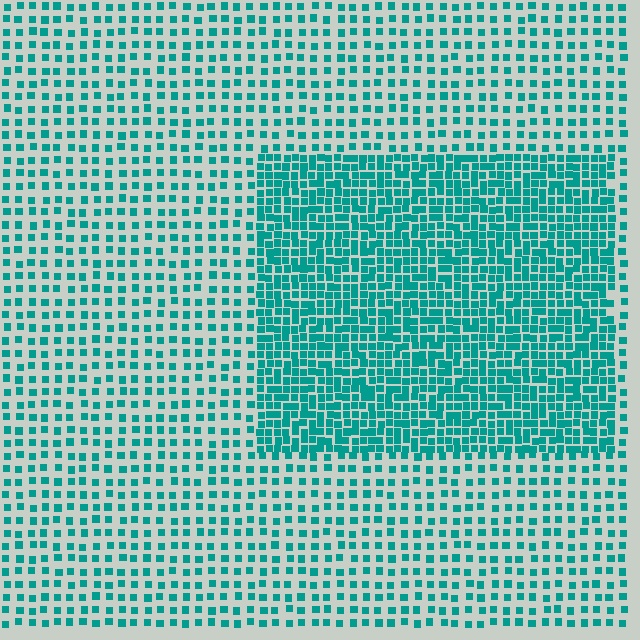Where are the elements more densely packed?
The elements are more densely packed inside the rectangle boundary.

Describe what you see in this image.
The image contains small teal elements arranged at two different densities. A rectangle-shaped region is visible where the elements are more densely packed than the surrounding area.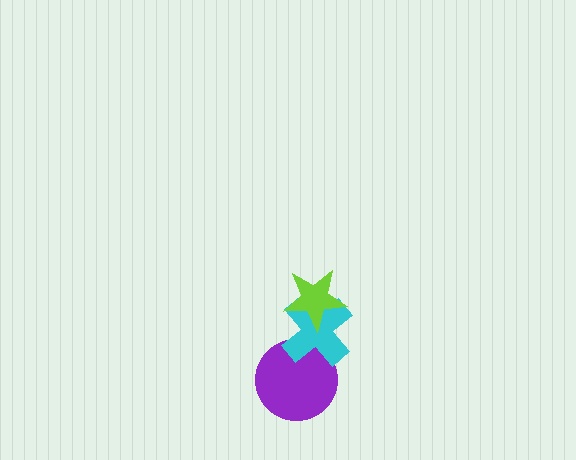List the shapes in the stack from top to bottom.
From top to bottom: the lime star, the cyan cross, the purple circle.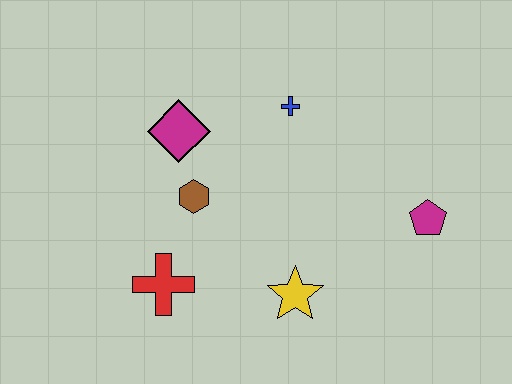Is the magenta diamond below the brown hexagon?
No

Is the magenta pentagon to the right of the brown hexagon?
Yes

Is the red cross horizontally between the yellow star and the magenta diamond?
No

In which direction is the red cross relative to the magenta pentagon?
The red cross is to the left of the magenta pentagon.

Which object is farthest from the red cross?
The magenta pentagon is farthest from the red cross.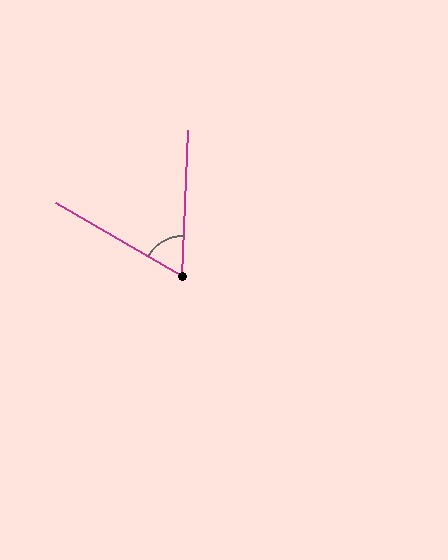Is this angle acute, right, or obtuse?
It is acute.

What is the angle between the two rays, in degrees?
Approximately 62 degrees.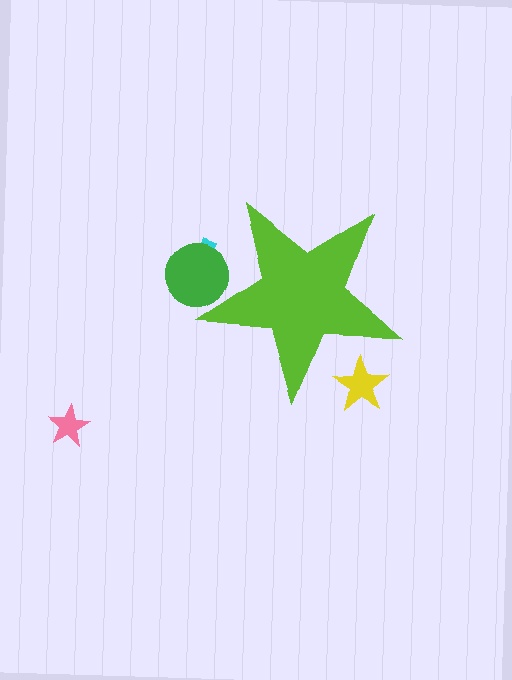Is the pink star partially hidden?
No, the pink star is fully visible.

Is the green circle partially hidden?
Yes, the green circle is partially hidden behind the lime star.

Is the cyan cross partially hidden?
Yes, the cyan cross is partially hidden behind the lime star.